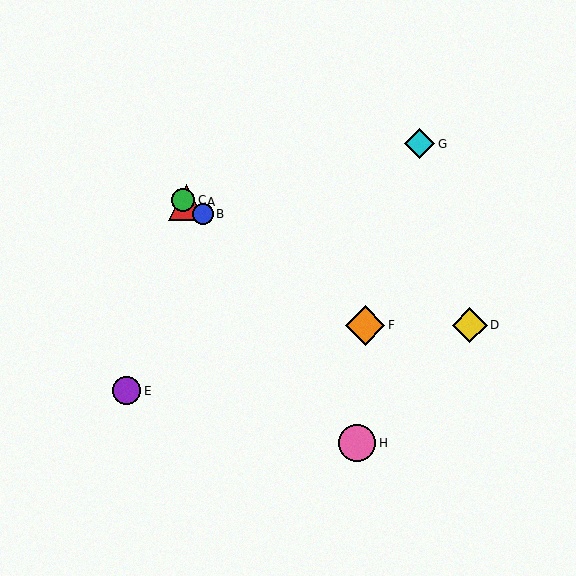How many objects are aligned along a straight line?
4 objects (A, B, C, F) are aligned along a straight line.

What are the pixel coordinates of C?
Object C is at (183, 200).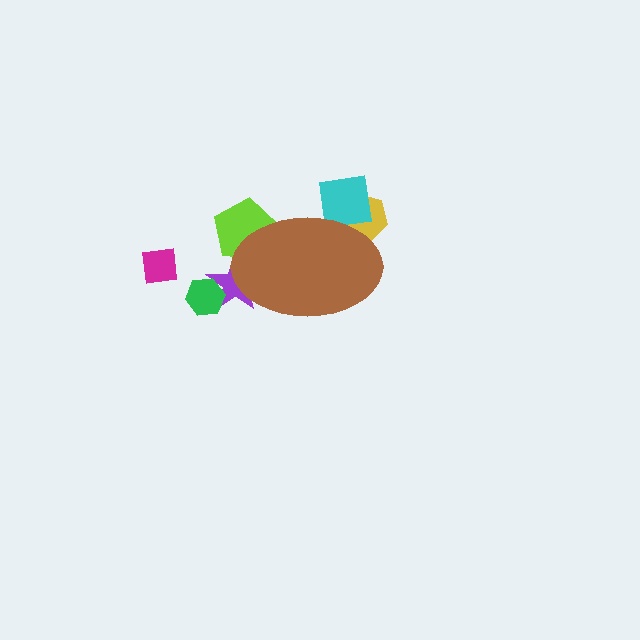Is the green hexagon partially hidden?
No, the green hexagon is fully visible.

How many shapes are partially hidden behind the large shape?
4 shapes are partially hidden.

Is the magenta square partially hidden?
No, the magenta square is fully visible.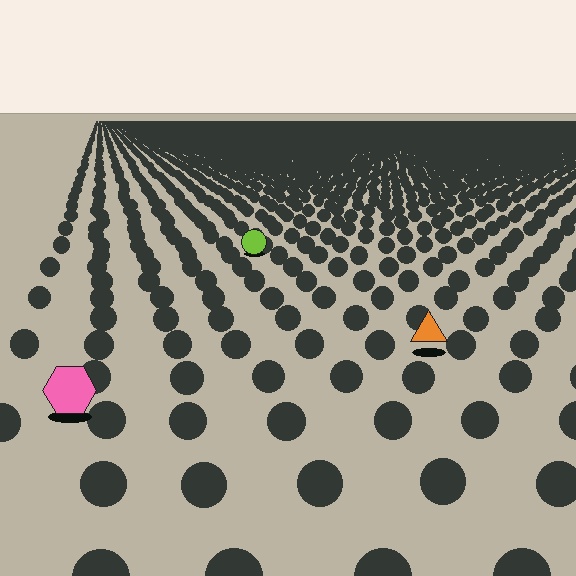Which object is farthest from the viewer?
The lime circle is farthest from the viewer. It appears smaller and the ground texture around it is denser.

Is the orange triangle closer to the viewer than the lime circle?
Yes. The orange triangle is closer — you can tell from the texture gradient: the ground texture is coarser near it.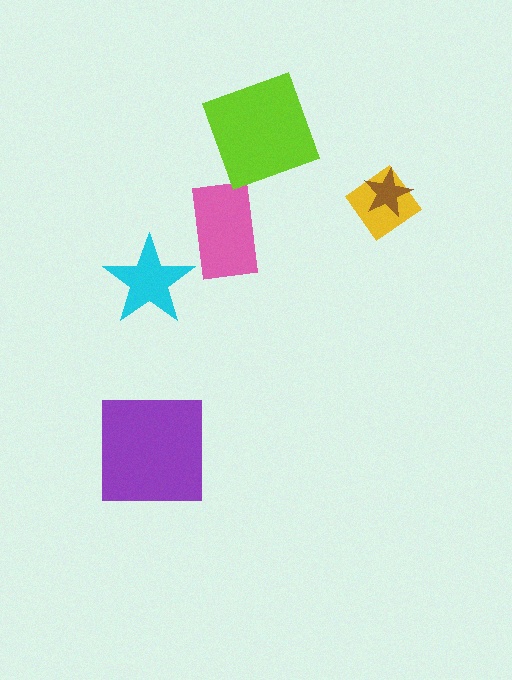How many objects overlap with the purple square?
0 objects overlap with the purple square.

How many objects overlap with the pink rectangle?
0 objects overlap with the pink rectangle.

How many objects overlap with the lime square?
0 objects overlap with the lime square.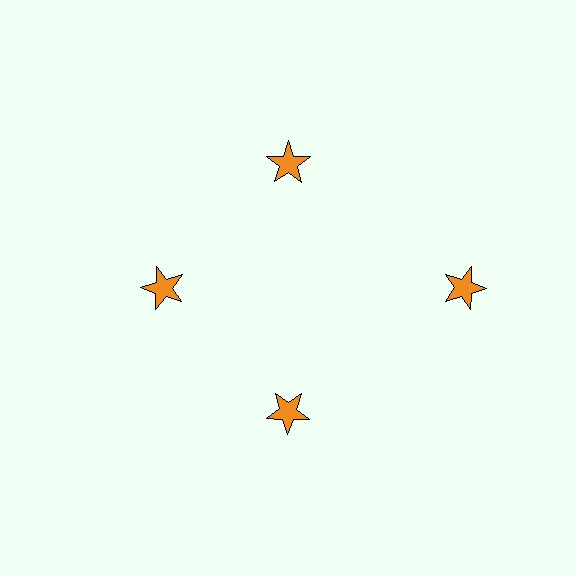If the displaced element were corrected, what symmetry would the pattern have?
It would have 4-fold rotational symmetry — the pattern would map onto itself every 90 degrees.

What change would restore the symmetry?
The symmetry would be restored by moving it inward, back onto the ring so that all 4 stars sit at equal angles and equal distance from the center.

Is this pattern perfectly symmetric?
No. The 4 orange stars are arranged in a ring, but one element near the 3 o'clock position is pushed outward from the center, breaking the 4-fold rotational symmetry.